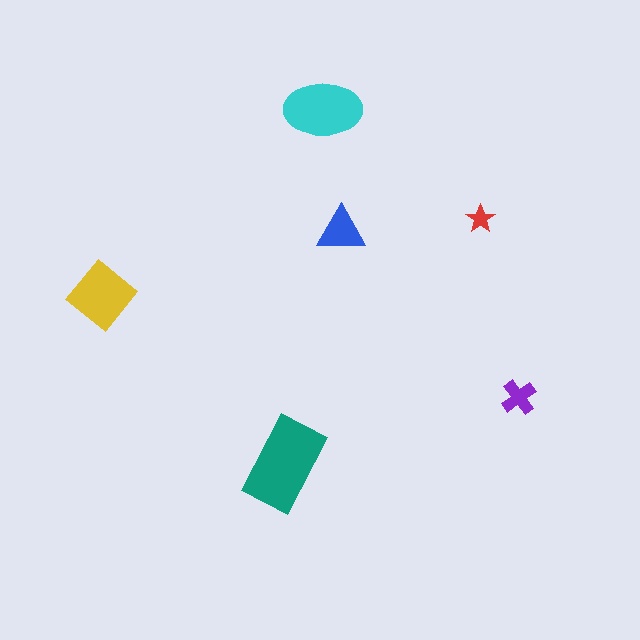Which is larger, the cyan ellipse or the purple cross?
The cyan ellipse.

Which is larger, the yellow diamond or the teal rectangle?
The teal rectangle.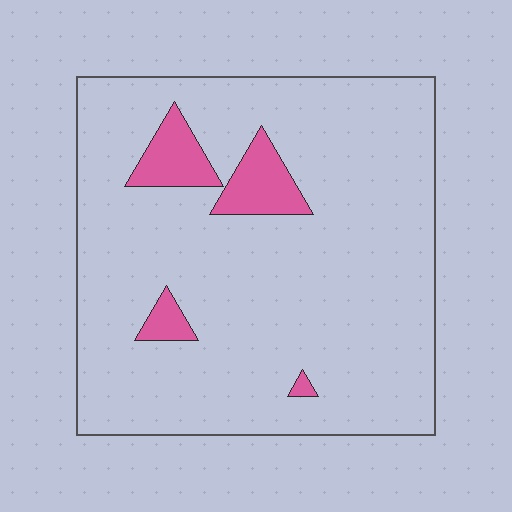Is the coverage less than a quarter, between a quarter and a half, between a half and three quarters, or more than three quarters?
Less than a quarter.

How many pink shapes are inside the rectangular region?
4.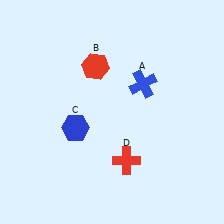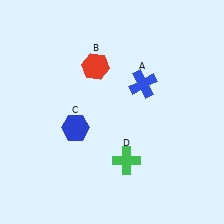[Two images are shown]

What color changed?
The cross (D) changed from red in Image 1 to green in Image 2.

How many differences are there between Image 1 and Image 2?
There is 1 difference between the two images.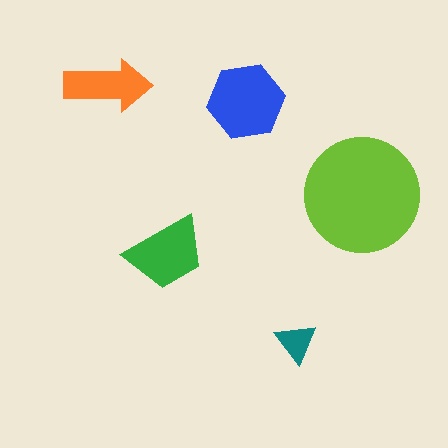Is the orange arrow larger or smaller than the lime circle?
Smaller.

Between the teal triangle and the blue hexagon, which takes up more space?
The blue hexagon.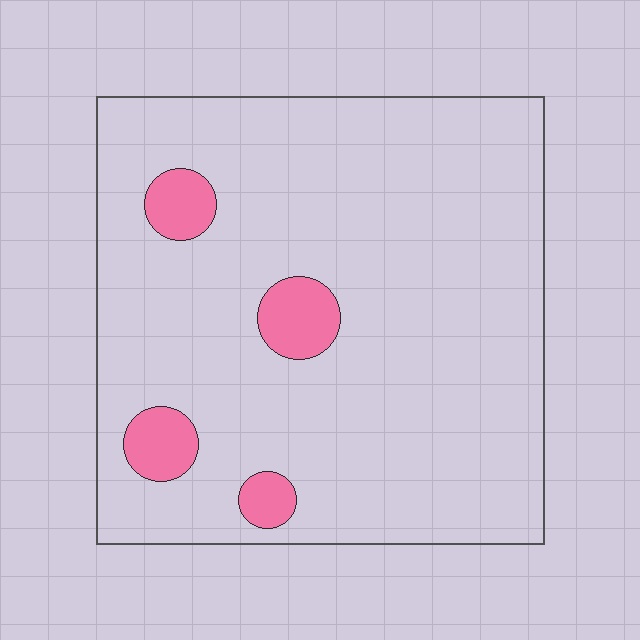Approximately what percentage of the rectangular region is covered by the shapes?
Approximately 10%.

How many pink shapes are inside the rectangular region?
4.